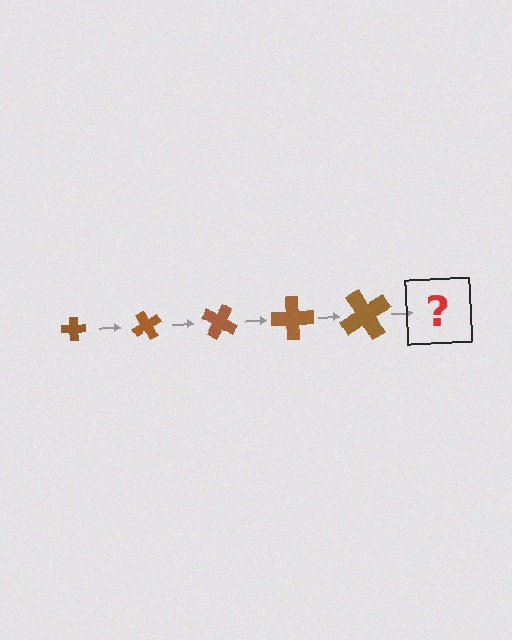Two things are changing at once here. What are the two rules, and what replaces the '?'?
The two rules are that the cross grows larger each step and it rotates 60 degrees each step. The '?' should be a cross, larger than the previous one and rotated 300 degrees from the start.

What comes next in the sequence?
The next element should be a cross, larger than the previous one and rotated 300 degrees from the start.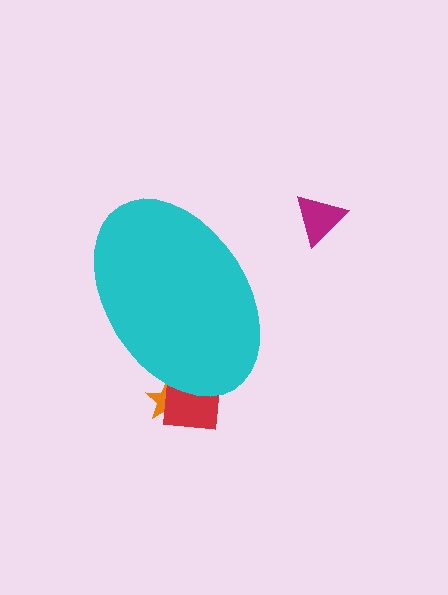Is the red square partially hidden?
Yes, the red square is partially hidden behind the cyan ellipse.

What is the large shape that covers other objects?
A cyan ellipse.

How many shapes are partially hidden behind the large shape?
2 shapes are partially hidden.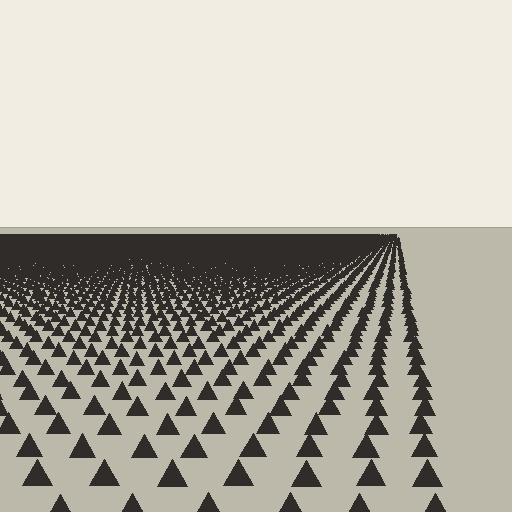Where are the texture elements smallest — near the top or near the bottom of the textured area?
Near the top.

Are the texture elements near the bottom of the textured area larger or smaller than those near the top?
Larger. Near the bottom, elements are closer to the viewer and appear at a bigger on-screen size.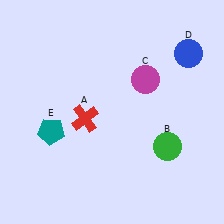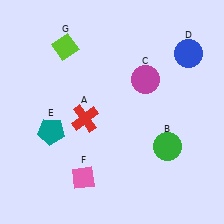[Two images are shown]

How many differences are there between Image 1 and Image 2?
There are 2 differences between the two images.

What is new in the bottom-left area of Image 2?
A pink diamond (F) was added in the bottom-left area of Image 2.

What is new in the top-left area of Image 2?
A lime diamond (G) was added in the top-left area of Image 2.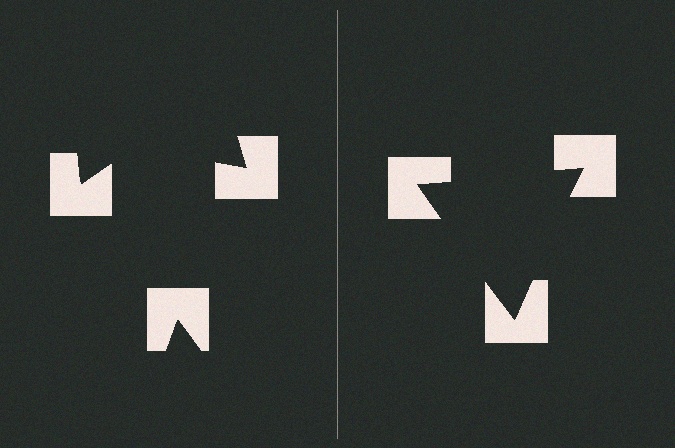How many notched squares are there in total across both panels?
6 — 3 on each side.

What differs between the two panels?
The notched squares are positioned identically on both sides; only the wedge orientations differ. On the right they align to a triangle; on the left they are misaligned.